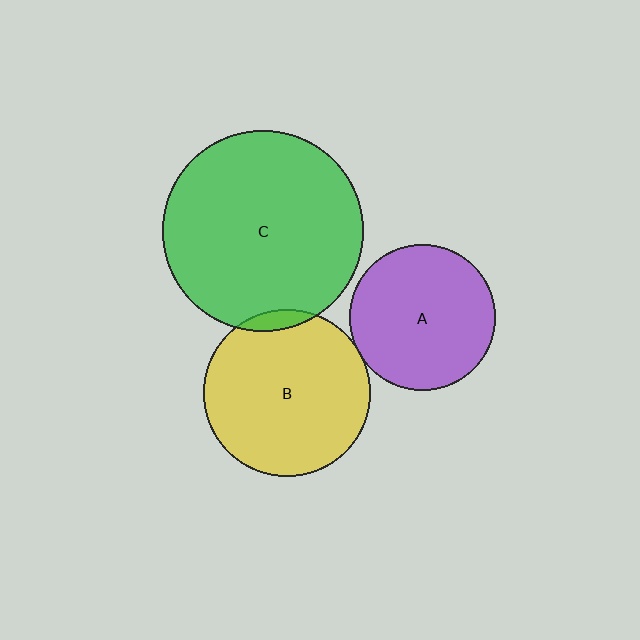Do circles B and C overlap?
Yes.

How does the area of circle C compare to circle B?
Approximately 1.4 times.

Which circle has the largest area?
Circle C (green).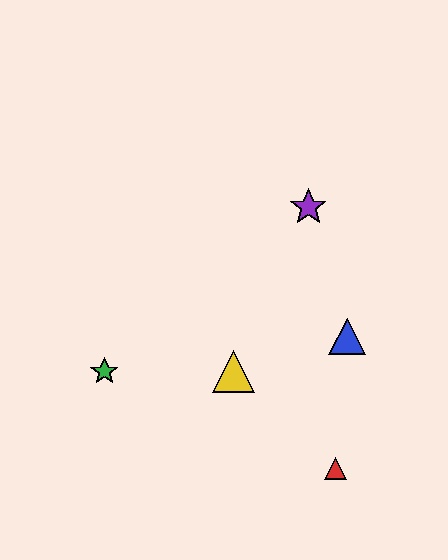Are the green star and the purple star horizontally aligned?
No, the green star is at y≈371 and the purple star is at y≈207.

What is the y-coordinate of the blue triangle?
The blue triangle is at y≈336.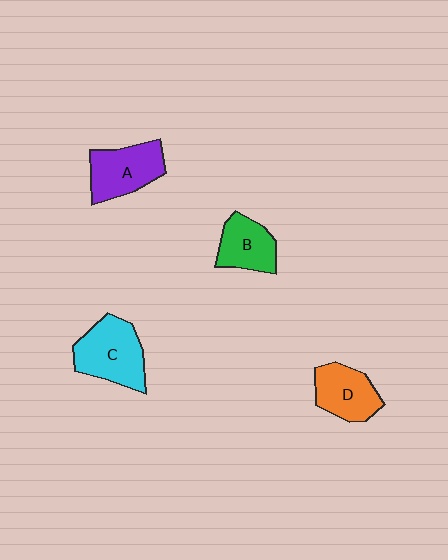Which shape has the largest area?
Shape C (cyan).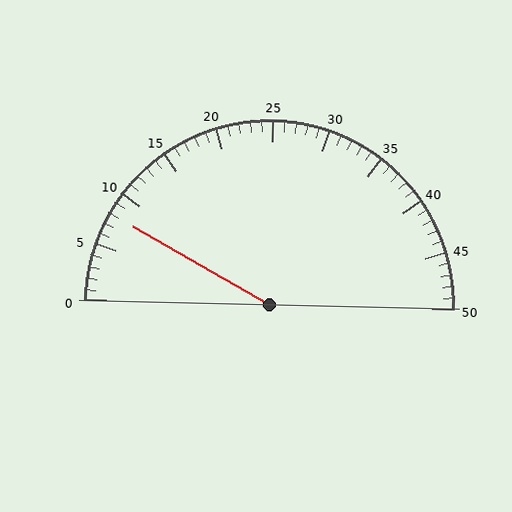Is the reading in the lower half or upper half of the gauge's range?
The reading is in the lower half of the range (0 to 50).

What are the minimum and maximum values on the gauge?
The gauge ranges from 0 to 50.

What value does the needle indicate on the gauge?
The needle indicates approximately 8.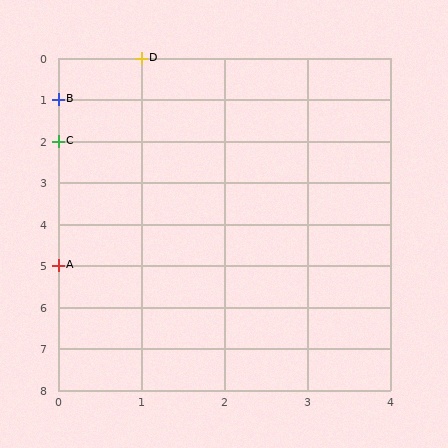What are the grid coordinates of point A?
Point A is at grid coordinates (0, 5).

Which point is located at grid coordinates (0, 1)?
Point B is at (0, 1).